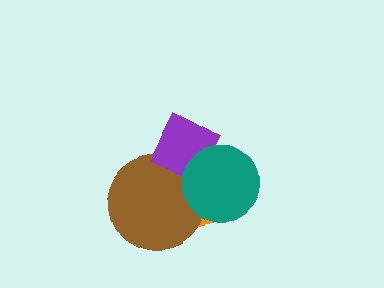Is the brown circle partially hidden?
Yes, it is partially covered by another shape.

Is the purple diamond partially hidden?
Yes, it is partially covered by another shape.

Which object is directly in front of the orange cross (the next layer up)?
The brown circle is directly in front of the orange cross.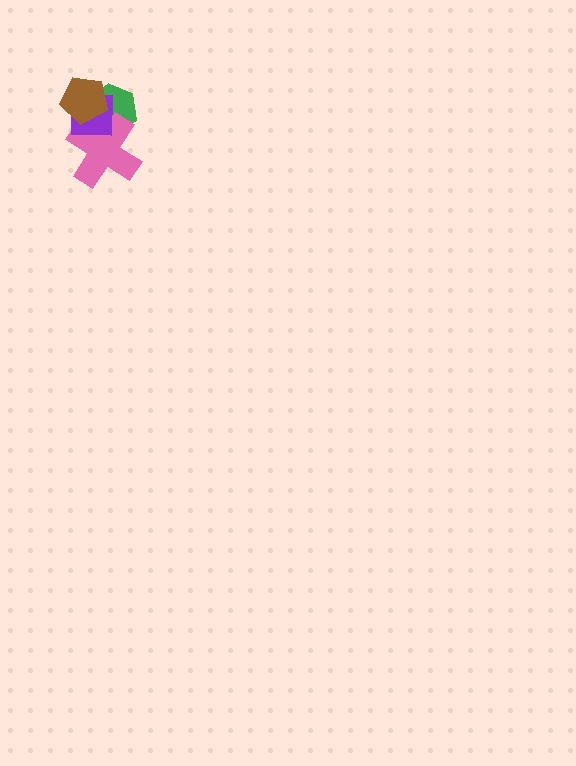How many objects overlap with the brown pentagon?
3 objects overlap with the brown pentagon.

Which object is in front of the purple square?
The brown pentagon is in front of the purple square.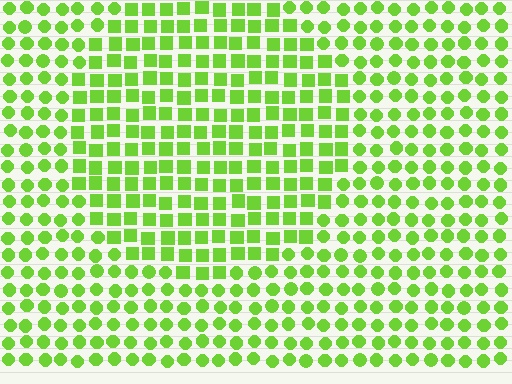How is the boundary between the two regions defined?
The boundary is defined by a change in element shape: squares inside vs. circles outside. All elements share the same color and spacing.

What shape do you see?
I see a circle.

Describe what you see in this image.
The image is filled with small lime elements arranged in a uniform grid. A circle-shaped region contains squares, while the surrounding area contains circles. The boundary is defined purely by the change in element shape.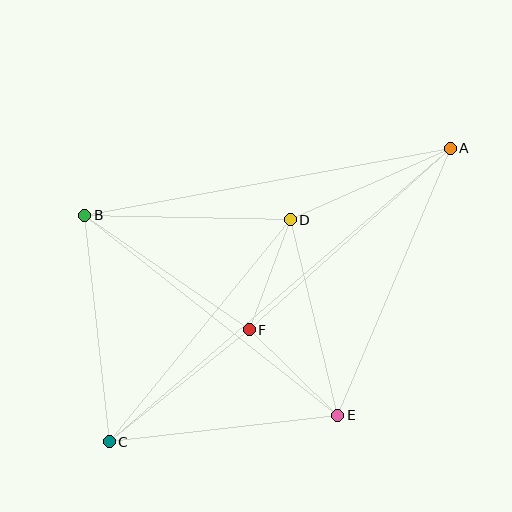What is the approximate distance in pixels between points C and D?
The distance between C and D is approximately 287 pixels.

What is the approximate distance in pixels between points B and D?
The distance between B and D is approximately 205 pixels.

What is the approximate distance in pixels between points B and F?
The distance between B and F is approximately 201 pixels.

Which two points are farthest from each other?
Points A and C are farthest from each other.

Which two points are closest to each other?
Points D and F are closest to each other.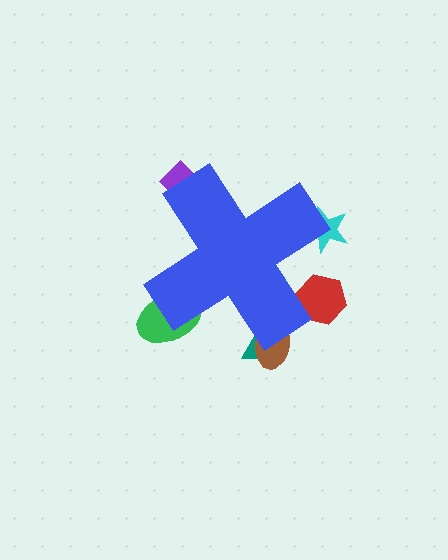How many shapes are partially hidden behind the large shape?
6 shapes are partially hidden.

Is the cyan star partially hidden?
Yes, the cyan star is partially hidden behind the blue cross.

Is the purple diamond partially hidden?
Yes, the purple diamond is partially hidden behind the blue cross.